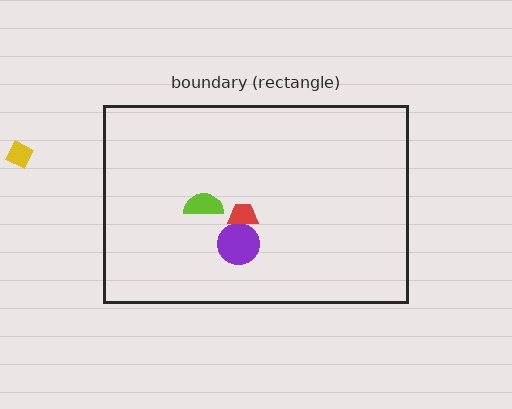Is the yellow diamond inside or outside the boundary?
Outside.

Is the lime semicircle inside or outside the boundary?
Inside.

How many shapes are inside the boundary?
3 inside, 1 outside.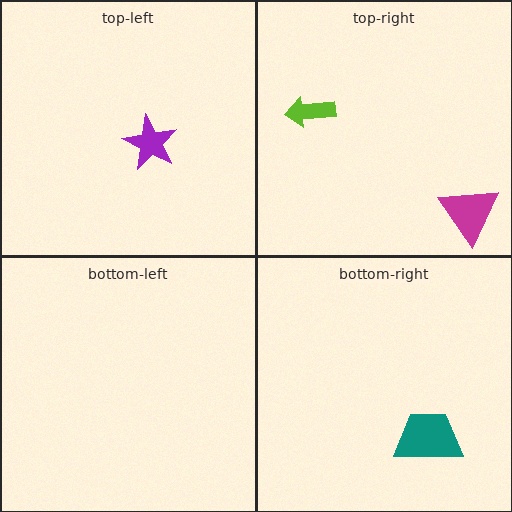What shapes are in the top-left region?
The purple star.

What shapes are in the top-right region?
The magenta triangle, the lime arrow.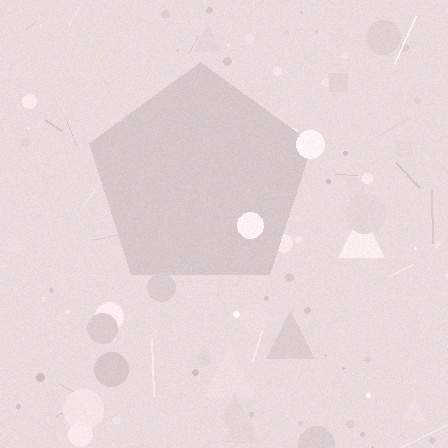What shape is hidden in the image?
A pentagon is hidden in the image.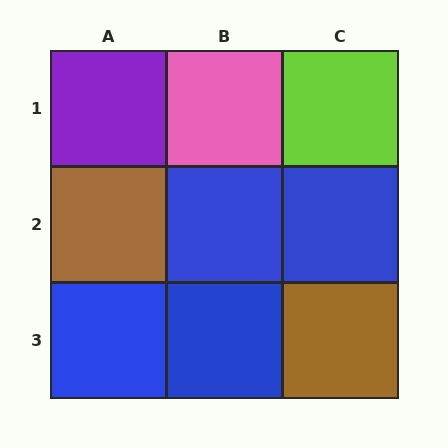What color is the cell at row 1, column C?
Lime.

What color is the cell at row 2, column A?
Brown.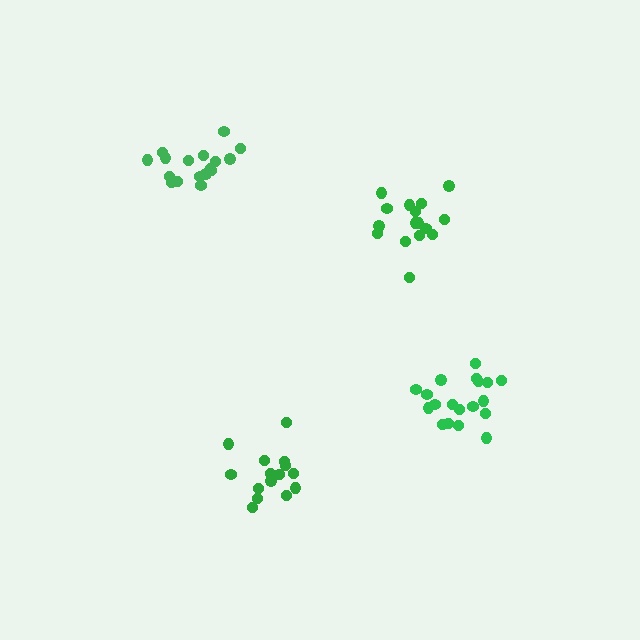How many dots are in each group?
Group 1: 16 dots, Group 2: 17 dots, Group 3: 16 dots, Group 4: 19 dots (68 total).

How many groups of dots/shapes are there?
There are 4 groups.